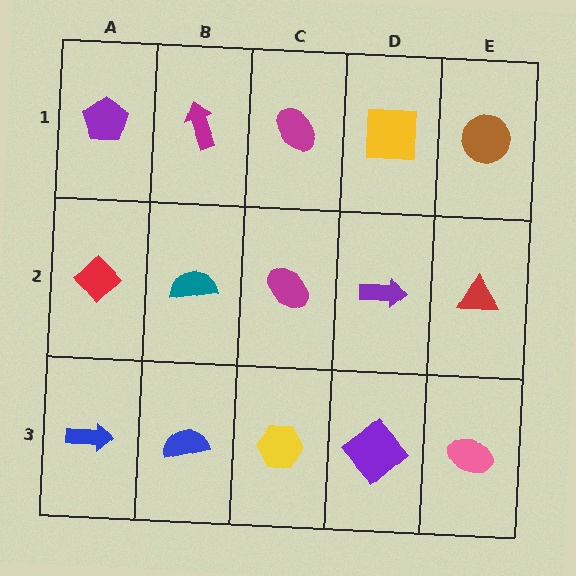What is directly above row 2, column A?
A purple pentagon.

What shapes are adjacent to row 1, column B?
A teal semicircle (row 2, column B), a purple pentagon (row 1, column A), a magenta ellipse (row 1, column C).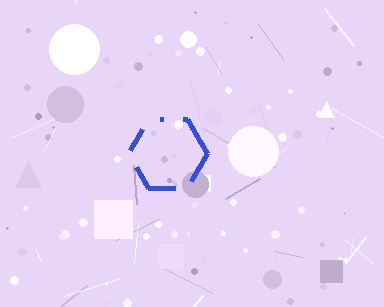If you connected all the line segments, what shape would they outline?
They would outline a hexagon.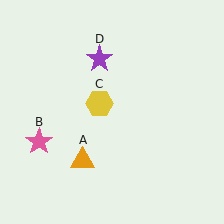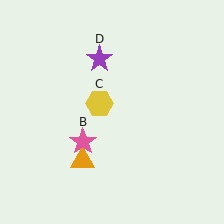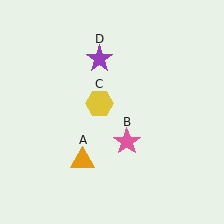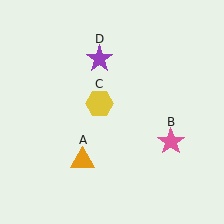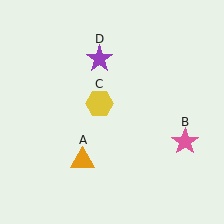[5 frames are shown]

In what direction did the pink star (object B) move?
The pink star (object B) moved right.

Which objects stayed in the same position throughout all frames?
Orange triangle (object A) and yellow hexagon (object C) and purple star (object D) remained stationary.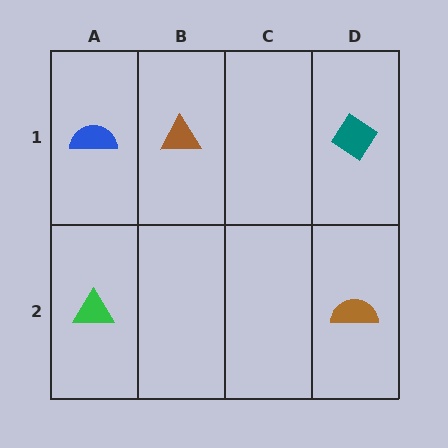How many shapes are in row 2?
2 shapes.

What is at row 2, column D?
A brown semicircle.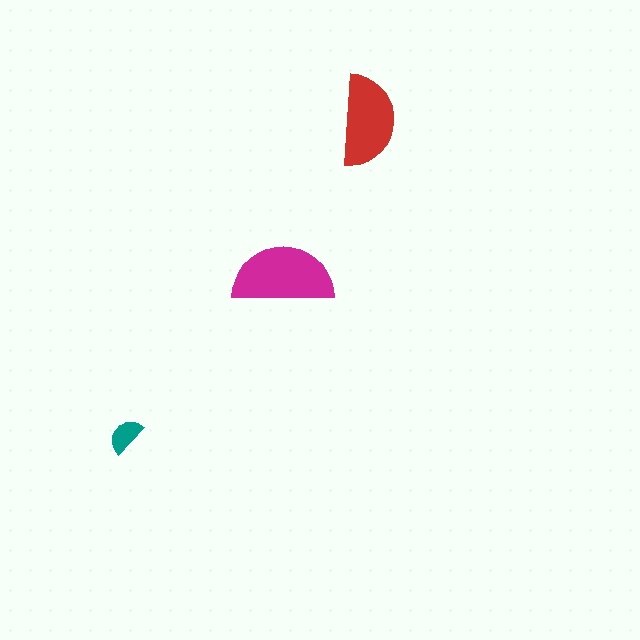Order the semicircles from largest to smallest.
the magenta one, the red one, the teal one.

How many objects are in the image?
There are 3 objects in the image.